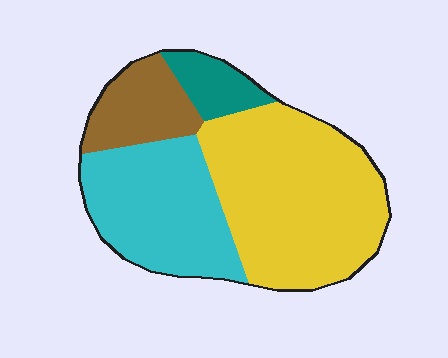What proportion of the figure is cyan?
Cyan takes up about one third (1/3) of the figure.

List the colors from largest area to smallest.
From largest to smallest: yellow, cyan, brown, teal.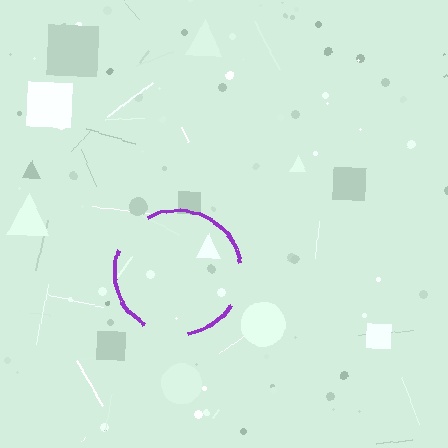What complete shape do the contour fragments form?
The contour fragments form a circle.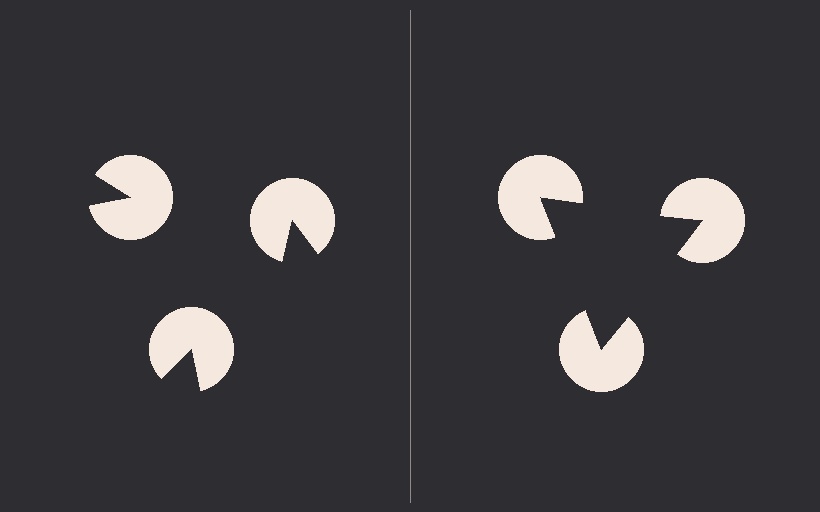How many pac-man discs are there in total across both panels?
6 — 3 on each side.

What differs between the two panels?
The pac-man discs are positioned identically on both sides; only the wedge orientations differ. On the right they align to a triangle; on the left they are misaligned.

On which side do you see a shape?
An illusory triangle appears on the right side. On the left side the wedge cuts are rotated, so no coherent shape forms.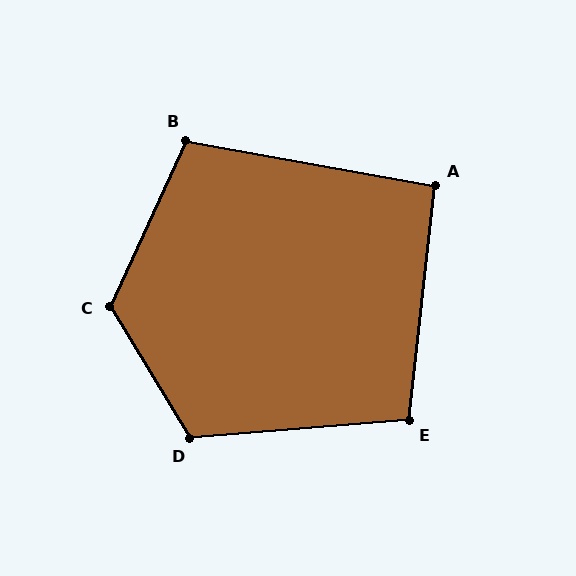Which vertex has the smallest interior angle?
A, at approximately 94 degrees.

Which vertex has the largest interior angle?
C, at approximately 124 degrees.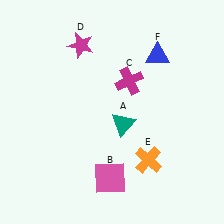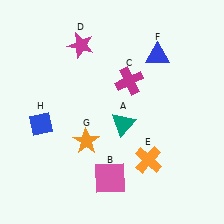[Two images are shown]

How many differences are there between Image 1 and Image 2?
There are 2 differences between the two images.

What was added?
An orange star (G), a blue diamond (H) were added in Image 2.